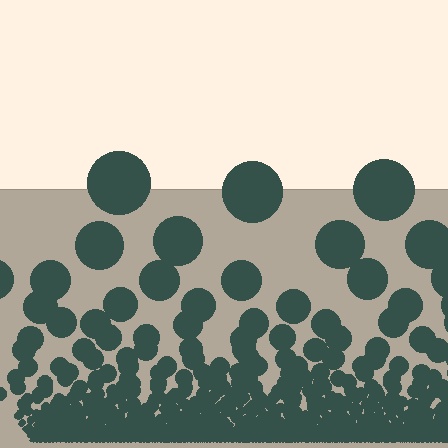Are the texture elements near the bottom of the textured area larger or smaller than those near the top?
Smaller. The gradient is inverted — elements near the bottom are smaller and denser.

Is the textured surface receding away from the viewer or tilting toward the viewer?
The surface appears to tilt toward the viewer. Texture elements get larger and sparser toward the top.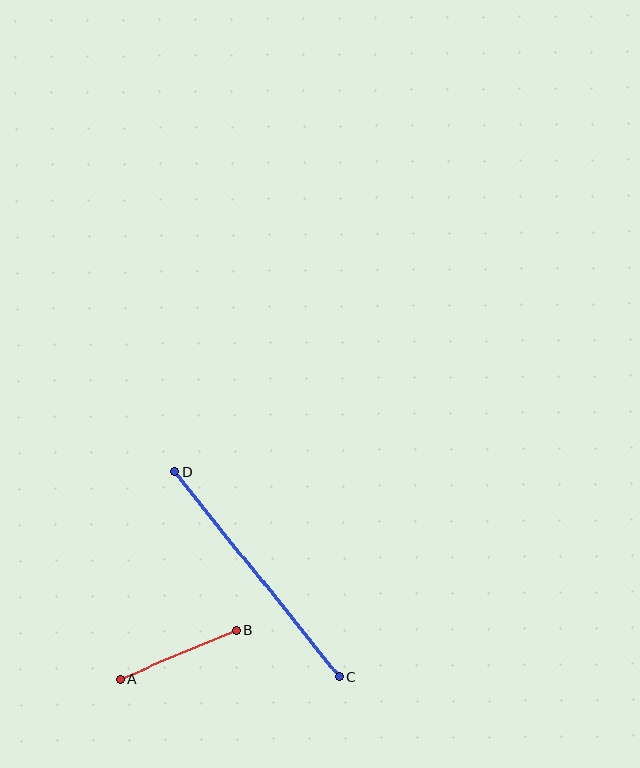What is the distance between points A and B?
The distance is approximately 126 pixels.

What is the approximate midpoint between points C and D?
The midpoint is at approximately (257, 574) pixels.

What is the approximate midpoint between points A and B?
The midpoint is at approximately (178, 654) pixels.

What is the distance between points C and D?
The distance is approximately 262 pixels.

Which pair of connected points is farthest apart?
Points C and D are farthest apart.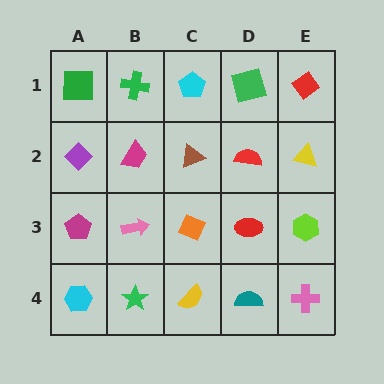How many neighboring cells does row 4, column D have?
3.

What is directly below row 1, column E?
A yellow triangle.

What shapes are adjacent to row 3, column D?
A red semicircle (row 2, column D), a teal semicircle (row 4, column D), an orange diamond (row 3, column C), a lime hexagon (row 3, column E).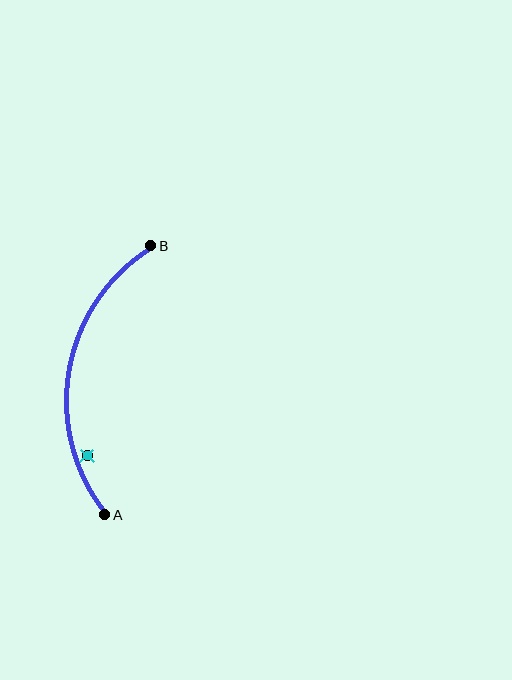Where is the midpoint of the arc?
The arc midpoint is the point on the curve farthest from the straight line joining A and B. It sits to the left of that line.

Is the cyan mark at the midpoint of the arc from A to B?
No — the cyan mark does not lie on the arc at all. It sits slightly inside the curve.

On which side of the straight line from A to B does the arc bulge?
The arc bulges to the left of the straight line connecting A and B.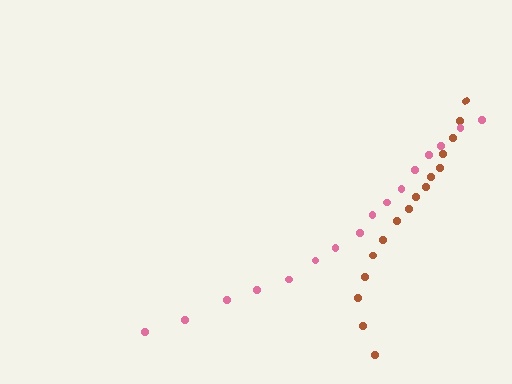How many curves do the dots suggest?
There are 2 distinct paths.